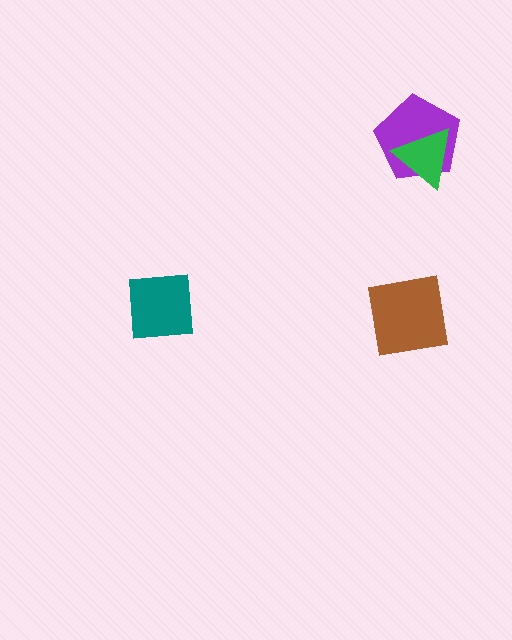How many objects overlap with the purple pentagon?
1 object overlaps with the purple pentagon.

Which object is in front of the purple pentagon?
The green triangle is in front of the purple pentagon.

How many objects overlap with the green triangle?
1 object overlaps with the green triangle.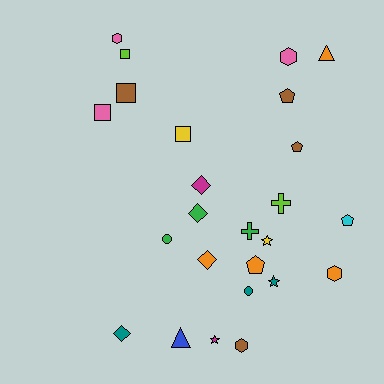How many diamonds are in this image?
There are 4 diamonds.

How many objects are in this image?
There are 25 objects.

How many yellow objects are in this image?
There are 2 yellow objects.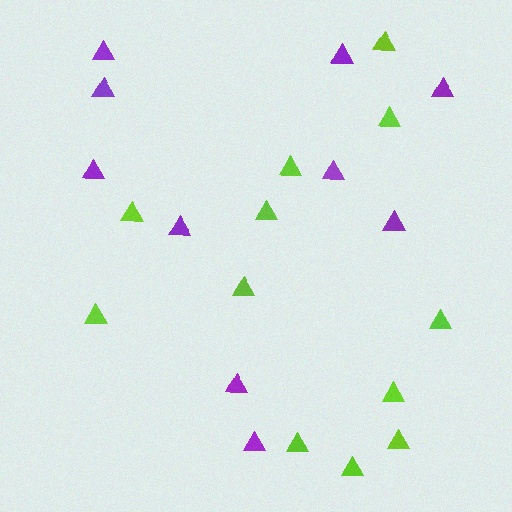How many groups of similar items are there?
There are 2 groups: one group of lime triangles (12) and one group of purple triangles (10).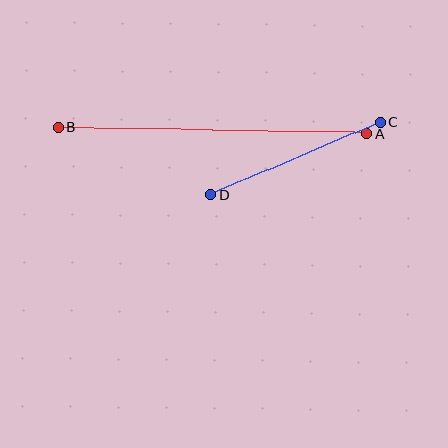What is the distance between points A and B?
The distance is approximately 308 pixels.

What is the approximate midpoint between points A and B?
The midpoint is at approximately (213, 130) pixels.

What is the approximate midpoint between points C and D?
The midpoint is at approximately (296, 158) pixels.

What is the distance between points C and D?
The distance is approximately 184 pixels.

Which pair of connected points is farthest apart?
Points A and B are farthest apart.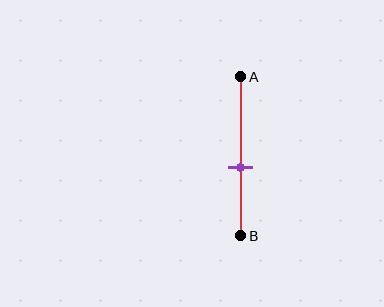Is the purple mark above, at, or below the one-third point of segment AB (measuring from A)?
The purple mark is below the one-third point of segment AB.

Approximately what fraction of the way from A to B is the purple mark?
The purple mark is approximately 55% of the way from A to B.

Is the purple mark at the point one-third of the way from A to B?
No, the mark is at about 55% from A, not at the 33% one-third point.